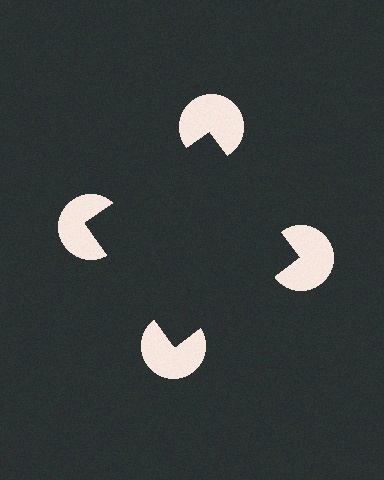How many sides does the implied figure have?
4 sides.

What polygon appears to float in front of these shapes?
An illusory square — its edges are inferred from the aligned wedge cuts in the pac-man discs, not physically drawn.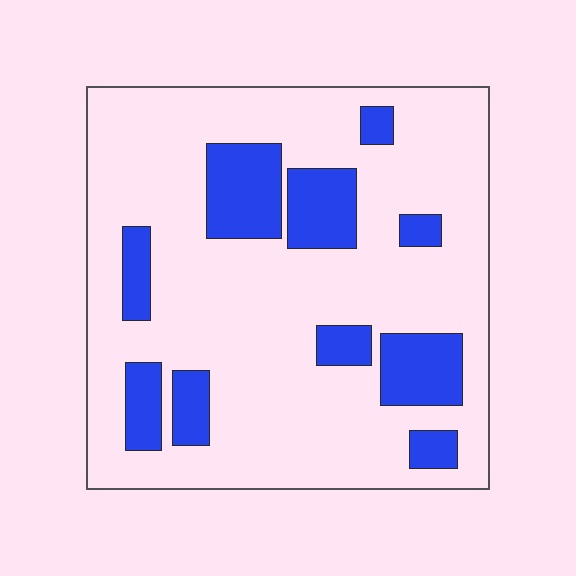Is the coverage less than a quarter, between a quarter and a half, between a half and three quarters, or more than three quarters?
Less than a quarter.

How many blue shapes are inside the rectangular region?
10.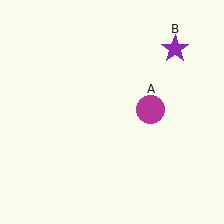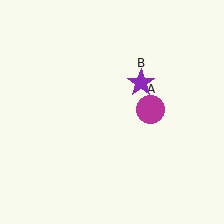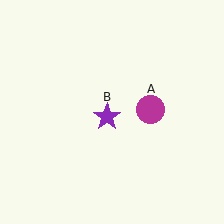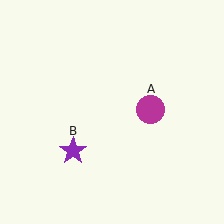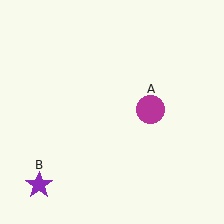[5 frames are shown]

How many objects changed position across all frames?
1 object changed position: purple star (object B).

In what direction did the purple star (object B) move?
The purple star (object B) moved down and to the left.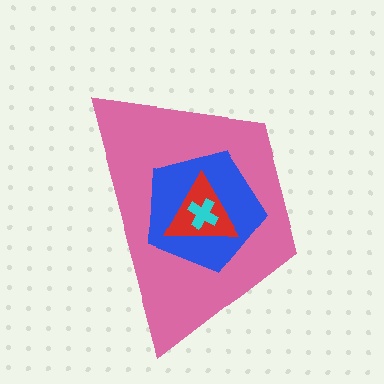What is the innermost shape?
The cyan cross.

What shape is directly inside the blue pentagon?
The red triangle.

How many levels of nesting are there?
4.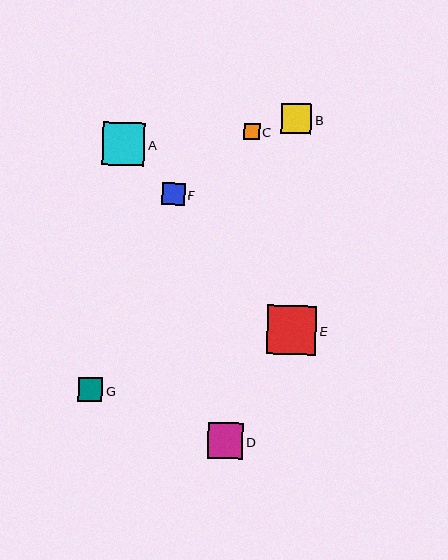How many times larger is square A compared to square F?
Square A is approximately 1.9 times the size of square F.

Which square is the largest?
Square E is the largest with a size of approximately 49 pixels.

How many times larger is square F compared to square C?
Square F is approximately 1.4 times the size of square C.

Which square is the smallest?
Square C is the smallest with a size of approximately 16 pixels.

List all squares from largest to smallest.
From largest to smallest: E, A, D, B, G, F, C.